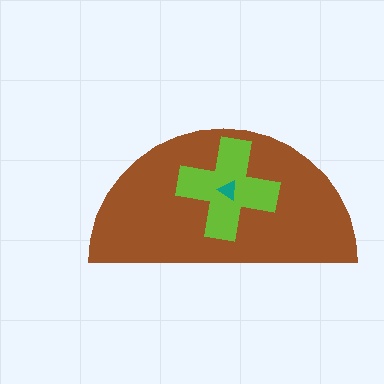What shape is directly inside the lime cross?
The teal triangle.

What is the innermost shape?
The teal triangle.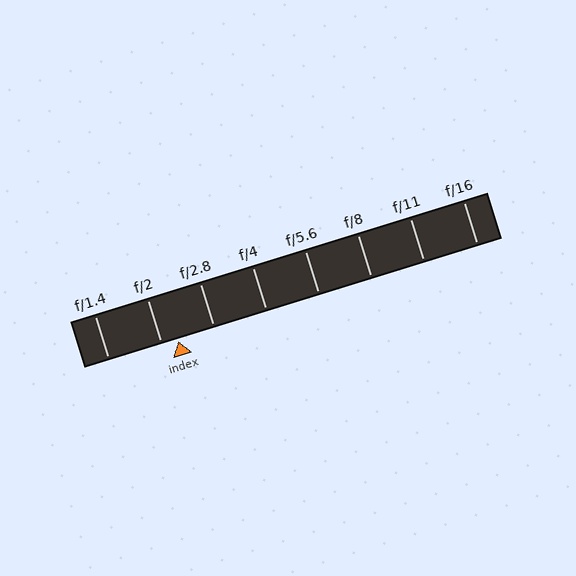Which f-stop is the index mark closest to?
The index mark is closest to f/2.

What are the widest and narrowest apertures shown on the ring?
The widest aperture shown is f/1.4 and the narrowest is f/16.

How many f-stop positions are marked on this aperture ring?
There are 8 f-stop positions marked.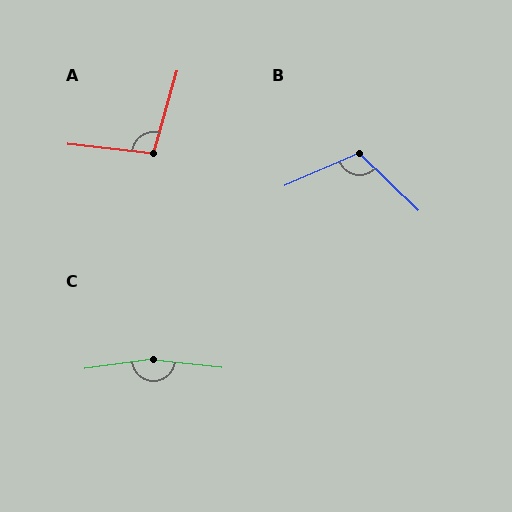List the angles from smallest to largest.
A (100°), B (112°), C (166°).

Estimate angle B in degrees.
Approximately 112 degrees.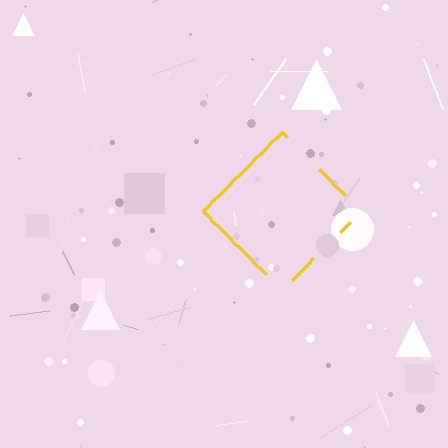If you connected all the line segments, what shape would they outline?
They would outline a diamond.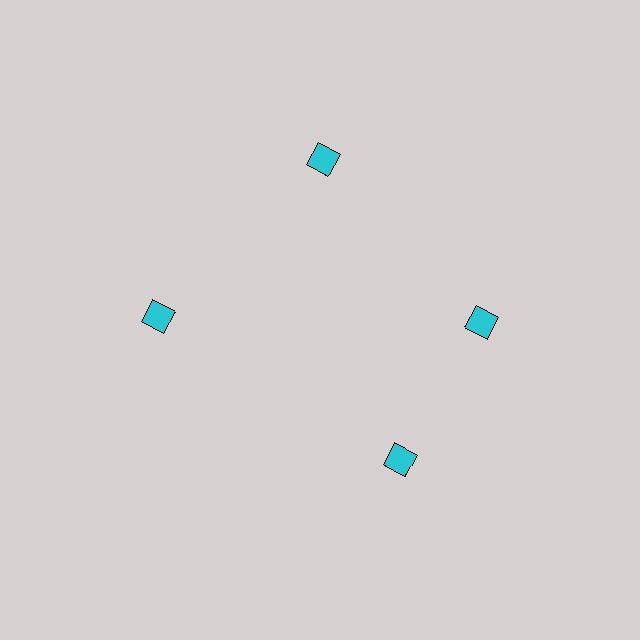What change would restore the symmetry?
The symmetry would be restored by rotating it back into even spacing with its neighbors so that all 4 diamonds sit at equal angles and equal distance from the center.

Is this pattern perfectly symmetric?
No. The 4 cyan diamonds are arranged in a ring, but one element near the 6 o'clock position is rotated out of alignment along the ring, breaking the 4-fold rotational symmetry.